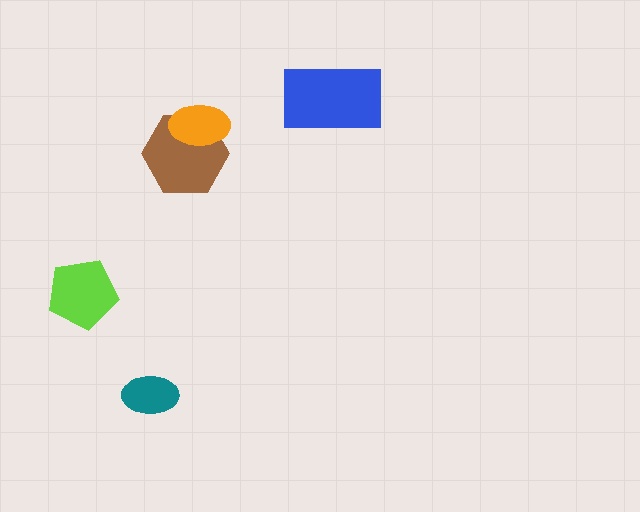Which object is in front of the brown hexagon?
The orange ellipse is in front of the brown hexagon.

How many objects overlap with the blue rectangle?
0 objects overlap with the blue rectangle.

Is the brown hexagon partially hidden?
Yes, it is partially covered by another shape.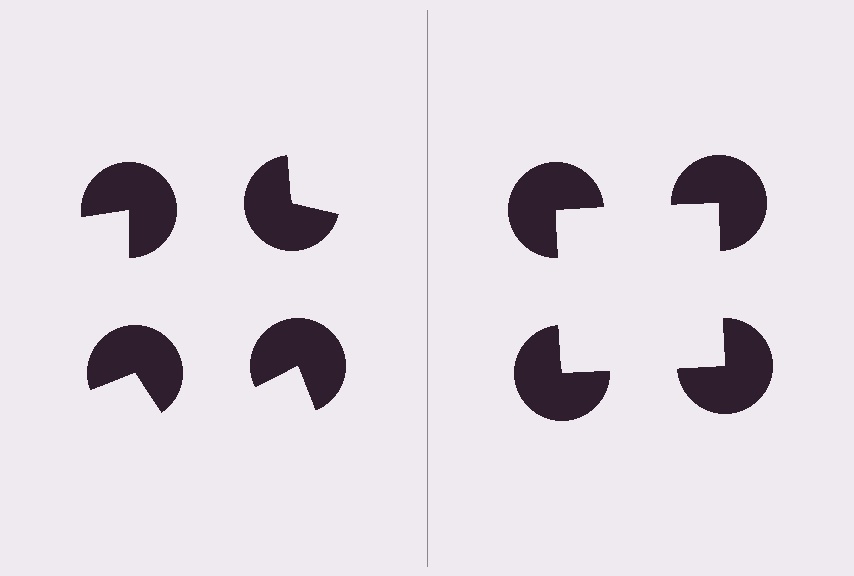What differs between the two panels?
The pac-man discs are positioned identically on both sides; only the wedge orientations differ. On the right they align to a square; on the left they are misaligned.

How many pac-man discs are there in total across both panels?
8 — 4 on each side.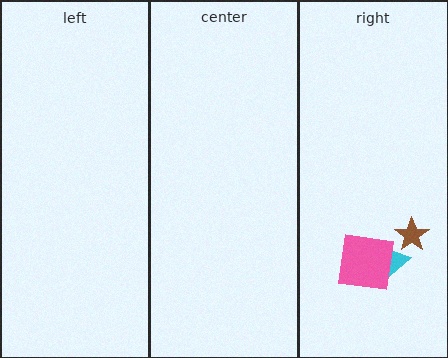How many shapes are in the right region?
3.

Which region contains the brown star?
The right region.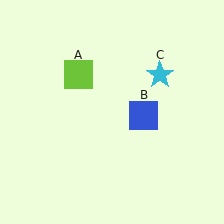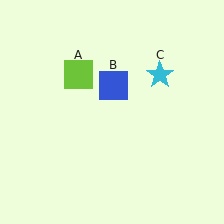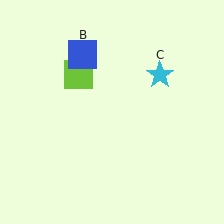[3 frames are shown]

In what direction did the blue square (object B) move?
The blue square (object B) moved up and to the left.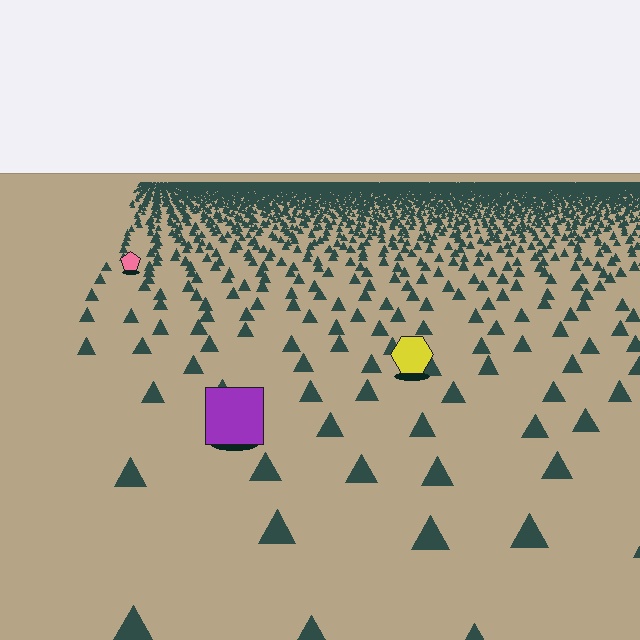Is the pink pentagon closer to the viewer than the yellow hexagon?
No. The yellow hexagon is closer — you can tell from the texture gradient: the ground texture is coarser near it.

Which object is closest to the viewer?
The purple square is closest. The texture marks near it are larger and more spread out.